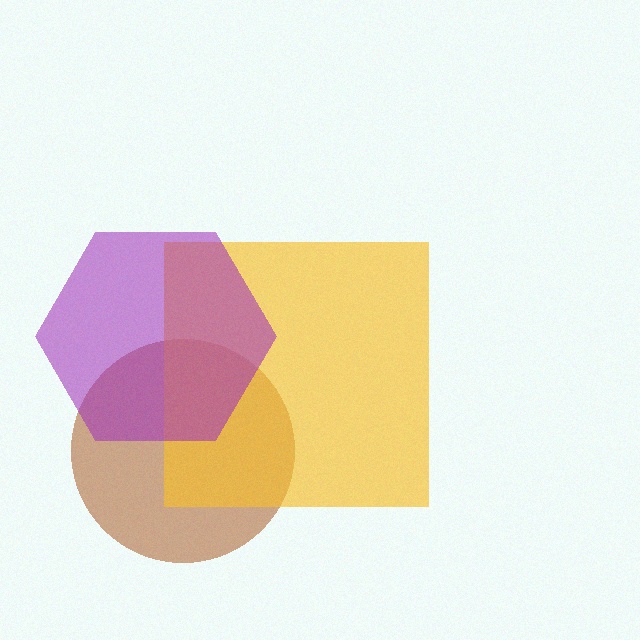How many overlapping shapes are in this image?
There are 3 overlapping shapes in the image.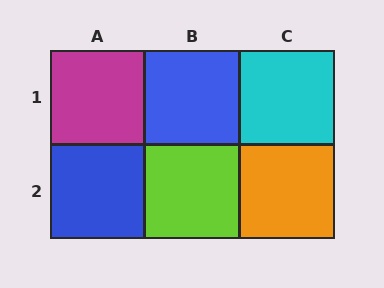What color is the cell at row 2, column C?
Orange.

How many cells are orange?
1 cell is orange.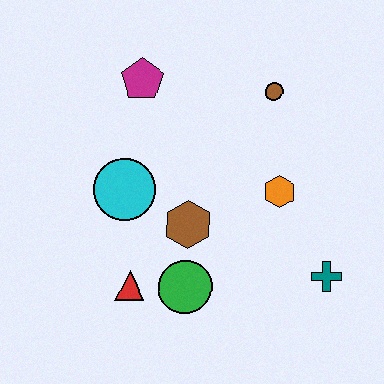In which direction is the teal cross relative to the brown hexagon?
The teal cross is to the right of the brown hexagon.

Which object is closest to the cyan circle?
The brown hexagon is closest to the cyan circle.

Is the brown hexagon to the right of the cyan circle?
Yes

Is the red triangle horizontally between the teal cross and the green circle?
No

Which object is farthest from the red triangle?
The brown circle is farthest from the red triangle.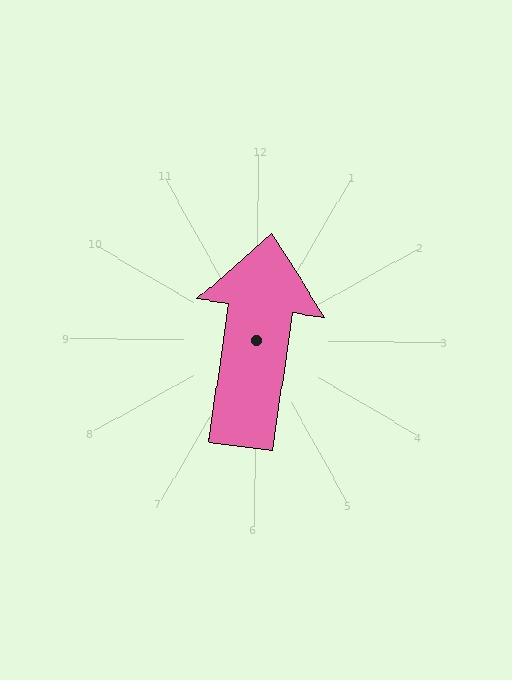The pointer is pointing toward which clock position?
Roughly 12 o'clock.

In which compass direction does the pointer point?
North.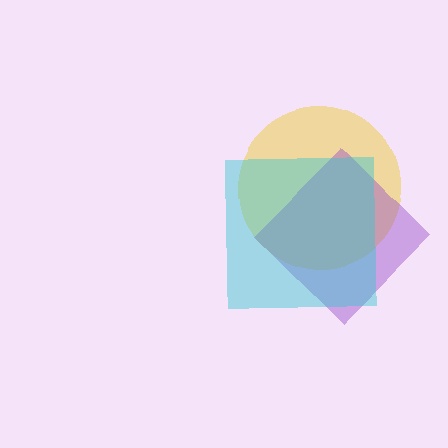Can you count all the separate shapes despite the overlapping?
Yes, there are 3 separate shapes.